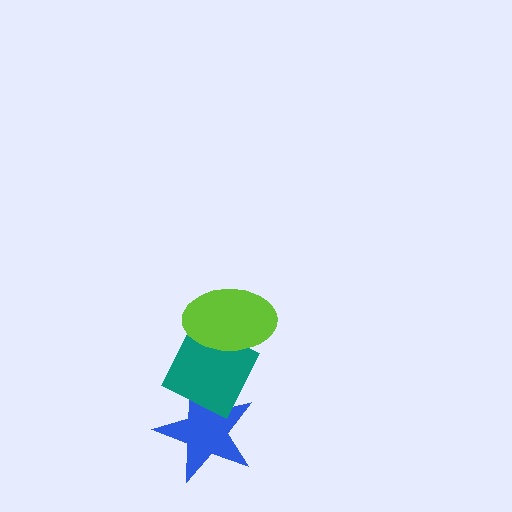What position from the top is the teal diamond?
The teal diamond is 2nd from the top.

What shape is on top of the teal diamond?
The lime ellipse is on top of the teal diamond.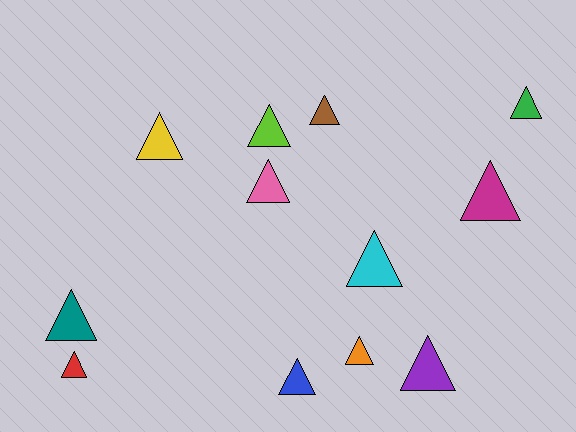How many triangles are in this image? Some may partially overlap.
There are 12 triangles.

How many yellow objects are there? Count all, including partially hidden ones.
There is 1 yellow object.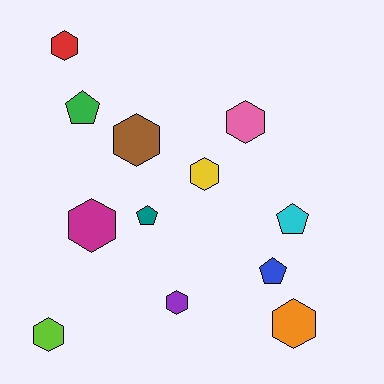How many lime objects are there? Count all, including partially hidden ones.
There is 1 lime object.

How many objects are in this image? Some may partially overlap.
There are 12 objects.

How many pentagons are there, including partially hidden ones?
There are 4 pentagons.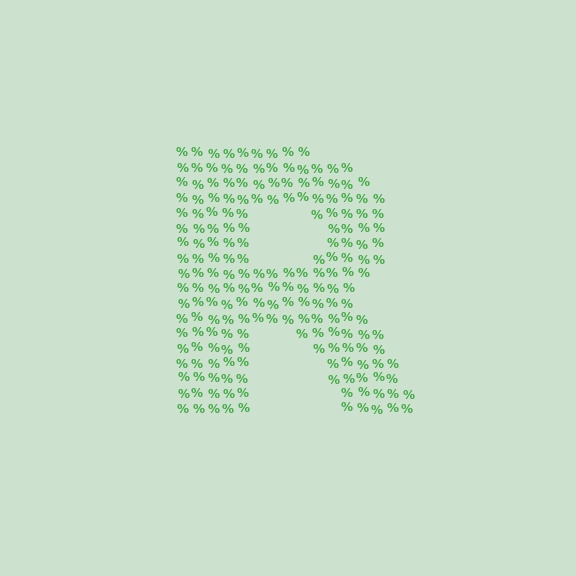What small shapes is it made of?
It is made of small percent signs.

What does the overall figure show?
The overall figure shows the letter R.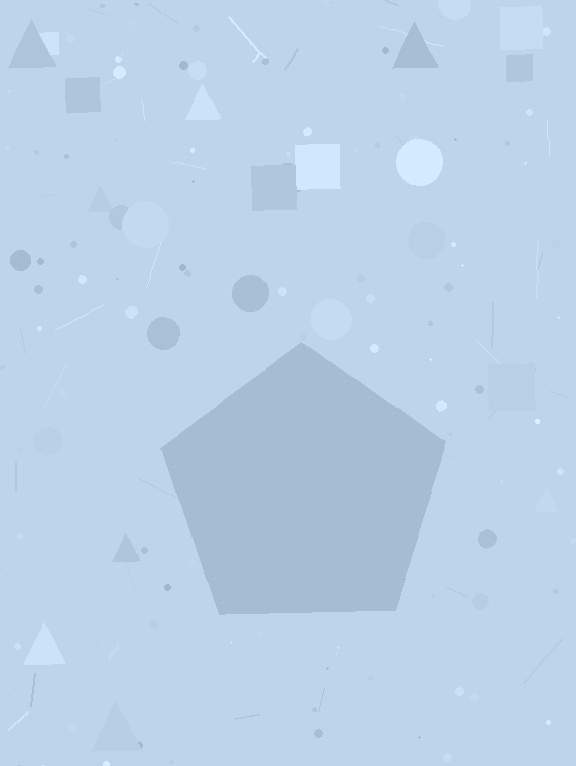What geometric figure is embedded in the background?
A pentagon is embedded in the background.